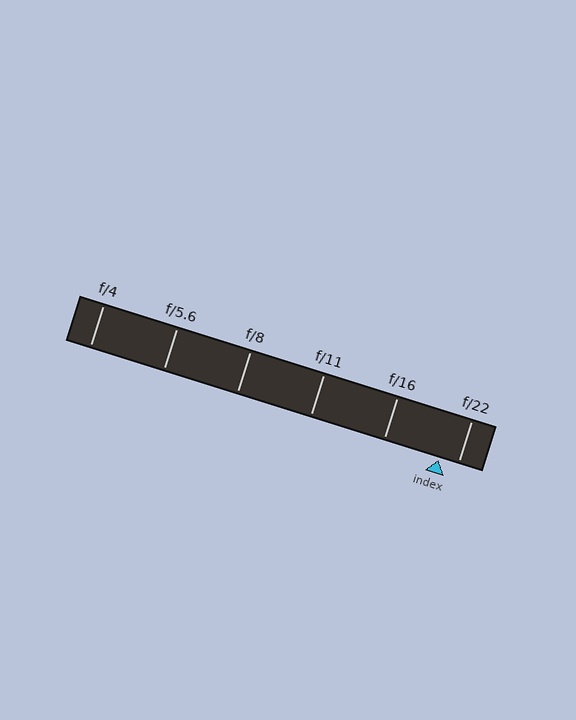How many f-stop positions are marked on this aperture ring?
There are 6 f-stop positions marked.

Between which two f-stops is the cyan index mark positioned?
The index mark is between f/16 and f/22.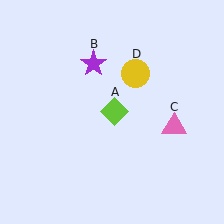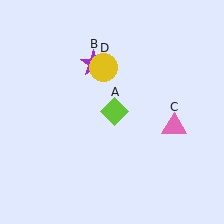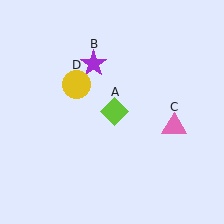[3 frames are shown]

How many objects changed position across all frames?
1 object changed position: yellow circle (object D).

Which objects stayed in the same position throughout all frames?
Lime diamond (object A) and purple star (object B) and pink triangle (object C) remained stationary.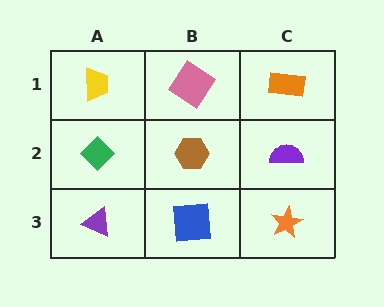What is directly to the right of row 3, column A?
A blue square.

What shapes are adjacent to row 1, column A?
A green diamond (row 2, column A), a pink diamond (row 1, column B).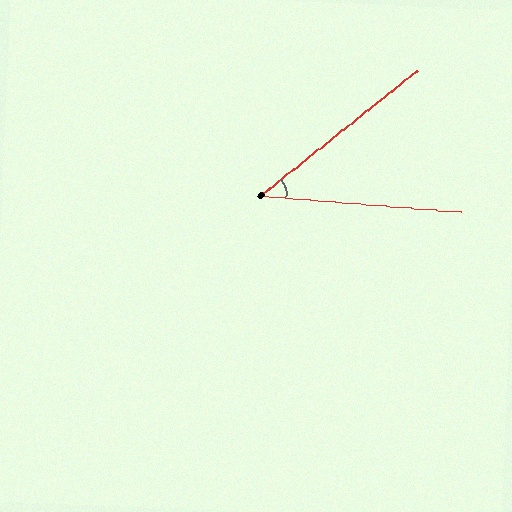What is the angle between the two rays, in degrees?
Approximately 43 degrees.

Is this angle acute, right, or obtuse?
It is acute.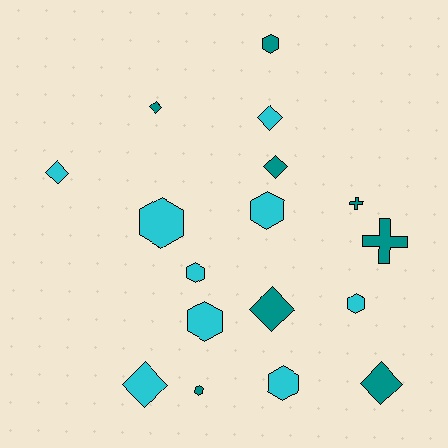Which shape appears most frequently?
Hexagon, with 8 objects.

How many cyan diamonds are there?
There are 3 cyan diamonds.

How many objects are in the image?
There are 17 objects.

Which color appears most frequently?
Cyan, with 9 objects.